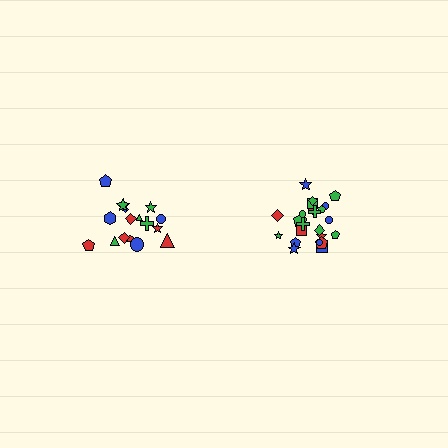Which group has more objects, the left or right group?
The right group.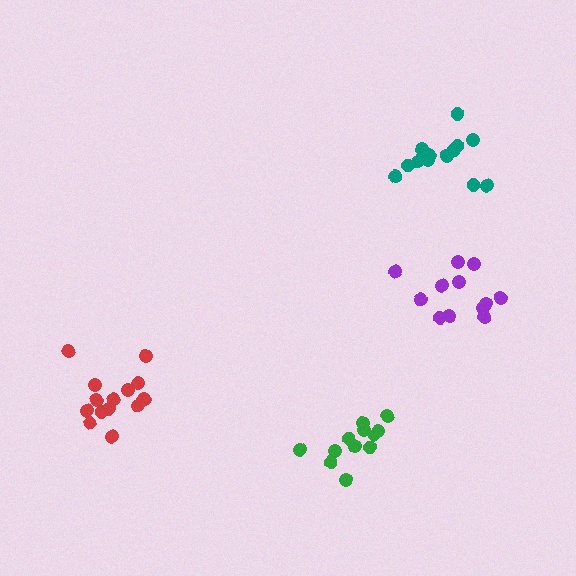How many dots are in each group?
Group 1: 12 dots, Group 2: 12 dots, Group 3: 14 dots, Group 4: 13 dots (51 total).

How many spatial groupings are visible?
There are 4 spatial groupings.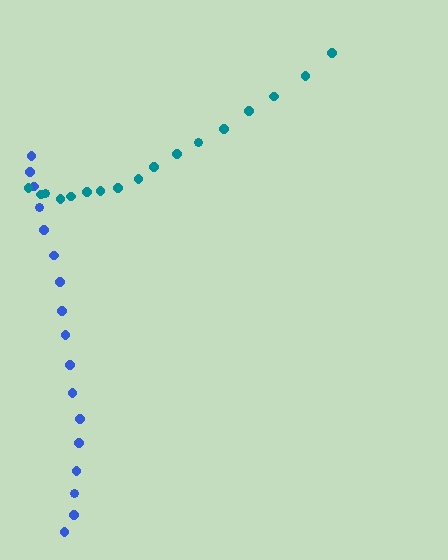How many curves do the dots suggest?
There are 2 distinct paths.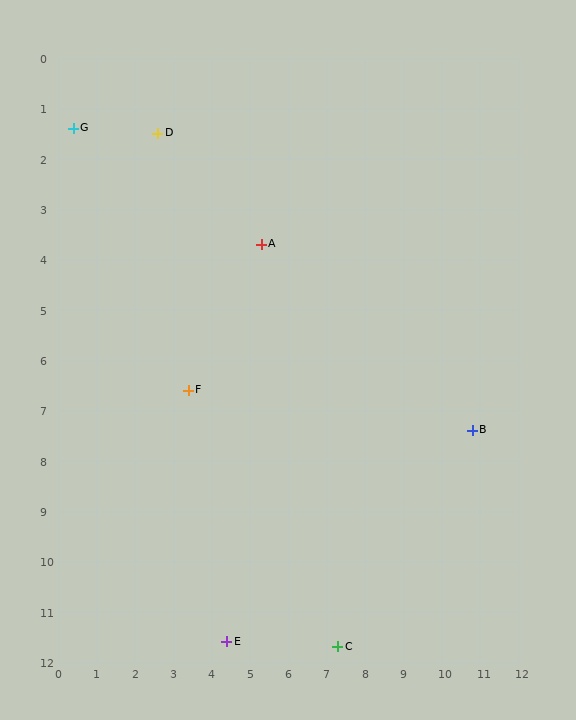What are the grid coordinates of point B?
Point B is at approximately (10.8, 7.4).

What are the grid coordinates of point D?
Point D is at approximately (2.6, 1.5).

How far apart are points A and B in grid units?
Points A and B are about 6.6 grid units apart.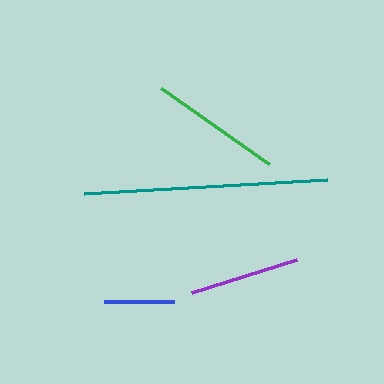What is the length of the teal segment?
The teal segment is approximately 243 pixels long.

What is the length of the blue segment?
The blue segment is approximately 70 pixels long.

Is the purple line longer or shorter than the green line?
The green line is longer than the purple line.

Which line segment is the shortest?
The blue line is the shortest at approximately 70 pixels.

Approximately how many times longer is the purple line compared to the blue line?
The purple line is approximately 1.6 times the length of the blue line.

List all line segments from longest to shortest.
From longest to shortest: teal, green, purple, blue.